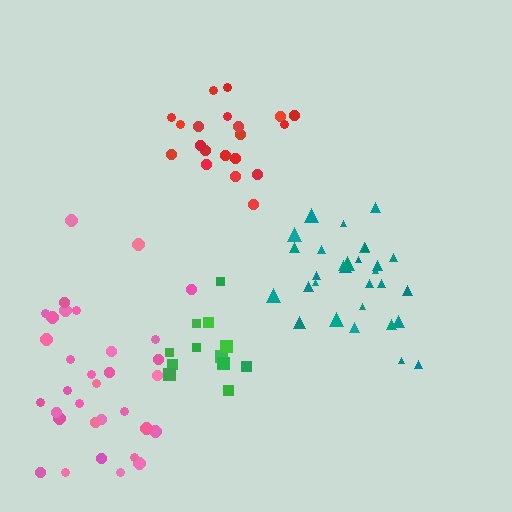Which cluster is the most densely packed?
Red.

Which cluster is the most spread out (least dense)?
Pink.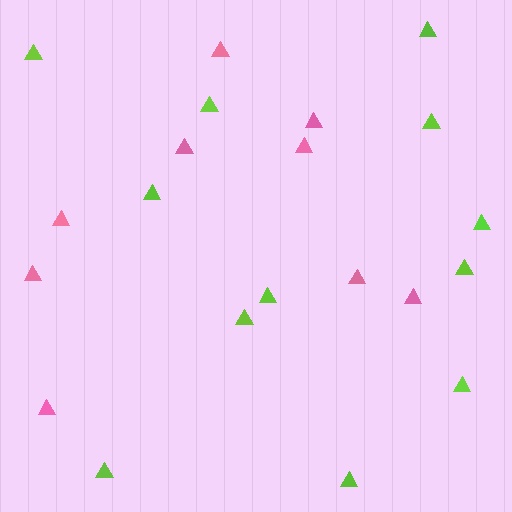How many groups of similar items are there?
There are 2 groups: one group of pink triangles (9) and one group of lime triangles (12).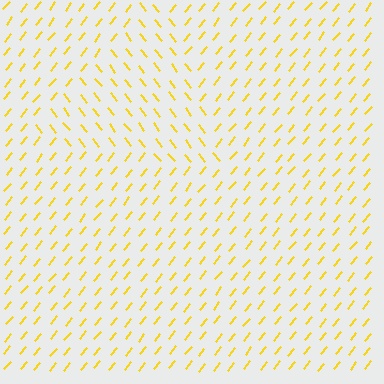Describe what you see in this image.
The image is filled with small yellow line segments. A triangle region in the image has lines oriented differently from the surrounding lines, creating a visible texture boundary.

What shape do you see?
I see a triangle.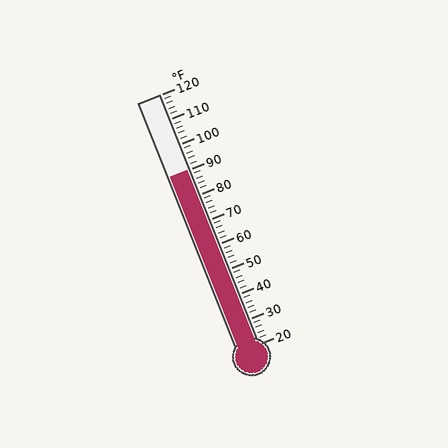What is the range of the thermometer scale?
The thermometer scale ranges from 20°F to 120°F.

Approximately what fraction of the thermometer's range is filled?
The thermometer is filled to approximately 70% of its range.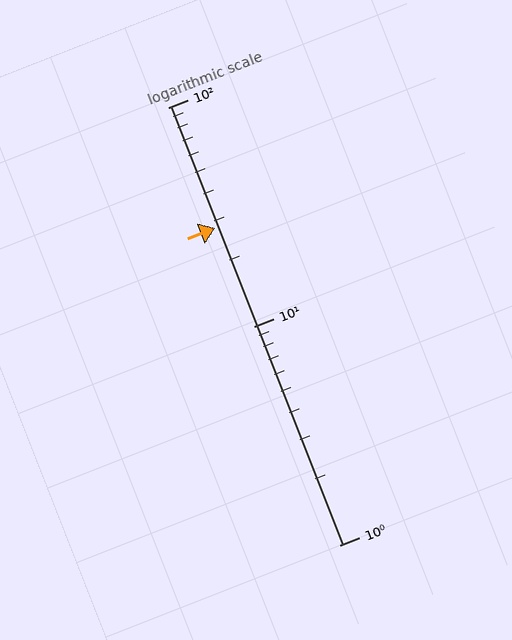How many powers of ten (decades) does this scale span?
The scale spans 2 decades, from 1 to 100.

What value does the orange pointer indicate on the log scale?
The pointer indicates approximately 28.